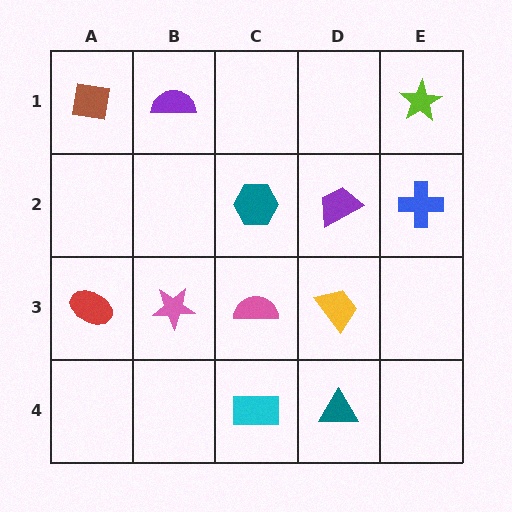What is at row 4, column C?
A cyan rectangle.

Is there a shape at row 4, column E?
No, that cell is empty.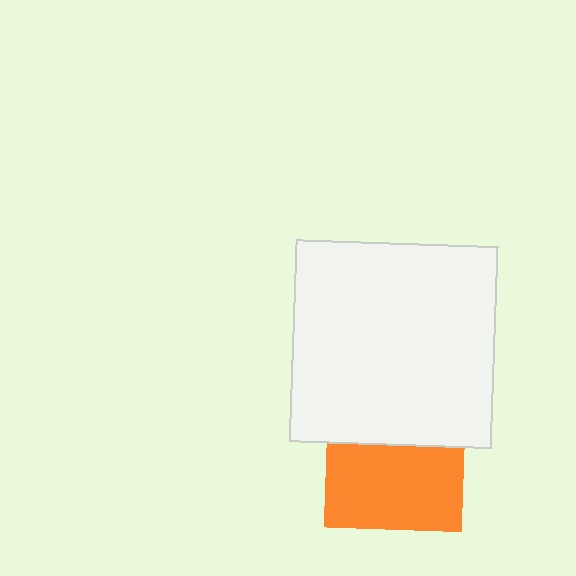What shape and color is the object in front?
The object in front is a white square.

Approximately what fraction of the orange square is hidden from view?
Roughly 39% of the orange square is hidden behind the white square.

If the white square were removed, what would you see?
You would see the complete orange square.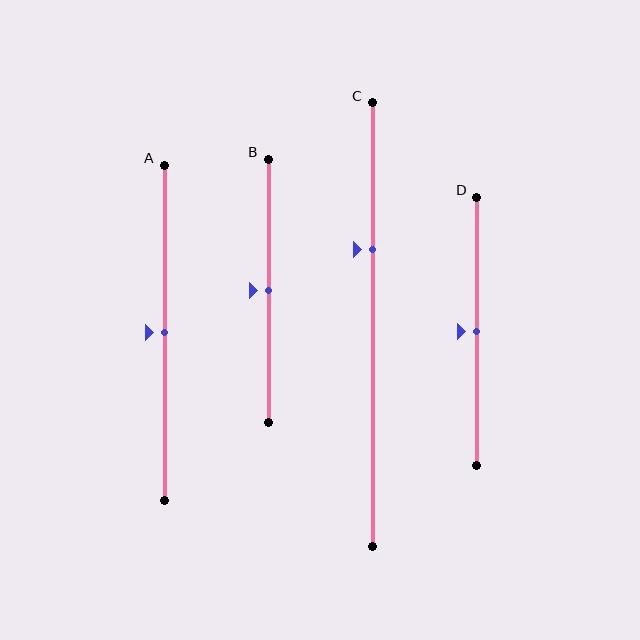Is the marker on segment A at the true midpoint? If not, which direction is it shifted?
Yes, the marker on segment A is at the true midpoint.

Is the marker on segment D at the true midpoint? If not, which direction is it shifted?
Yes, the marker on segment D is at the true midpoint.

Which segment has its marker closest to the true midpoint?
Segment A has its marker closest to the true midpoint.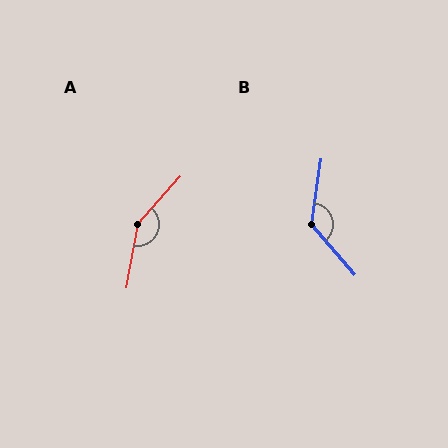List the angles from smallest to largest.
B (130°), A (148°).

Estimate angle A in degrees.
Approximately 148 degrees.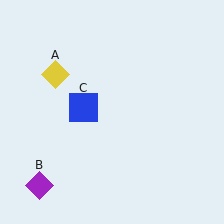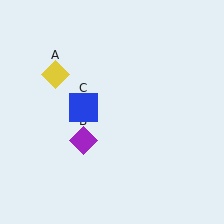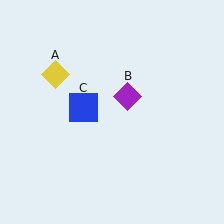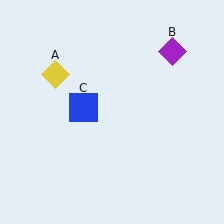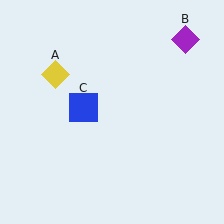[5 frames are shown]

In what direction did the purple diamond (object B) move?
The purple diamond (object B) moved up and to the right.